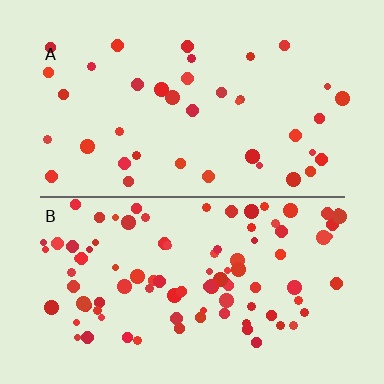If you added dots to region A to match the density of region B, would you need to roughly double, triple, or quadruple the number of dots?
Approximately double.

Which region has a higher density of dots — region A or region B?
B (the bottom).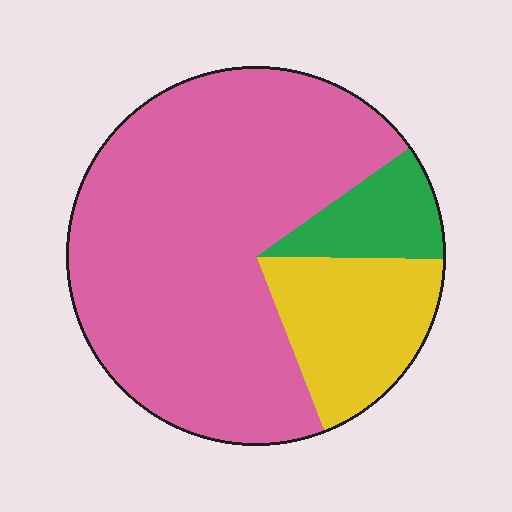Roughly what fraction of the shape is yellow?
Yellow covers around 20% of the shape.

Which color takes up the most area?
Pink, at roughly 70%.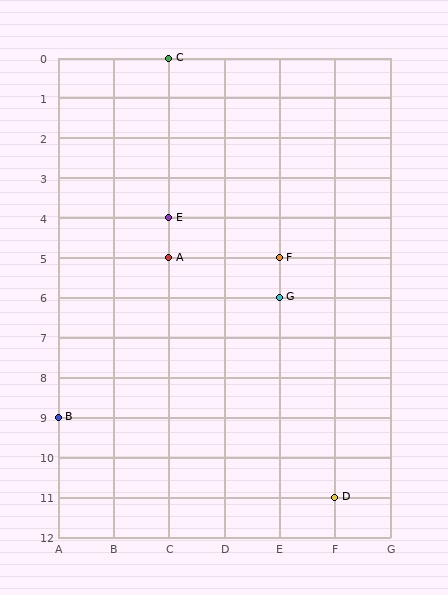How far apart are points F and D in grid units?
Points F and D are 1 column and 6 rows apart (about 6.1 grid units diagonally).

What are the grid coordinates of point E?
Point E is at grid coordinates (C, 4).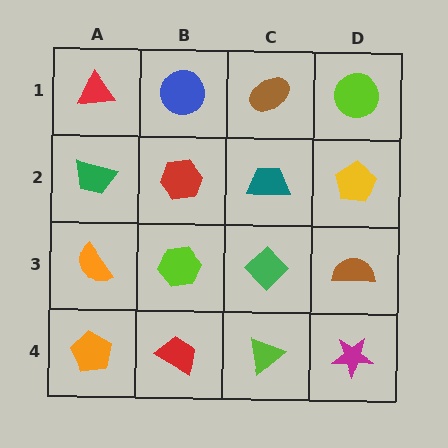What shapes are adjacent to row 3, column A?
A green trapezoid (row 2, column A), an orange pentagon (row 4, column A), a lime hexagon (row 3, column B).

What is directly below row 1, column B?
A red hexagon.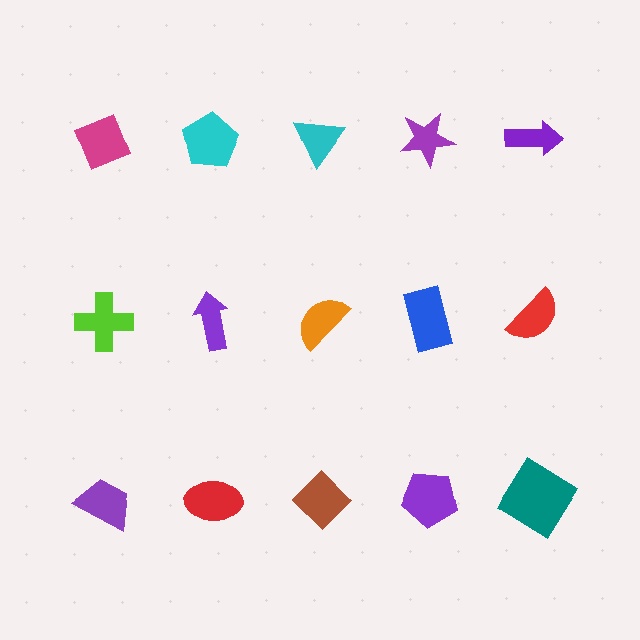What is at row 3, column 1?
A purple trapezoid.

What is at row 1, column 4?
A purple star.